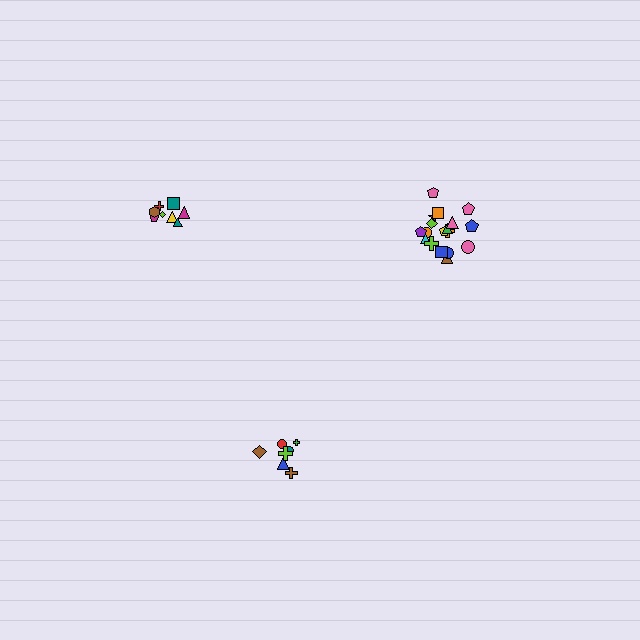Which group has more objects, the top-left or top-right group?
The top-right group.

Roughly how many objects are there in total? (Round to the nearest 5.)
Roughly 35 objects in total.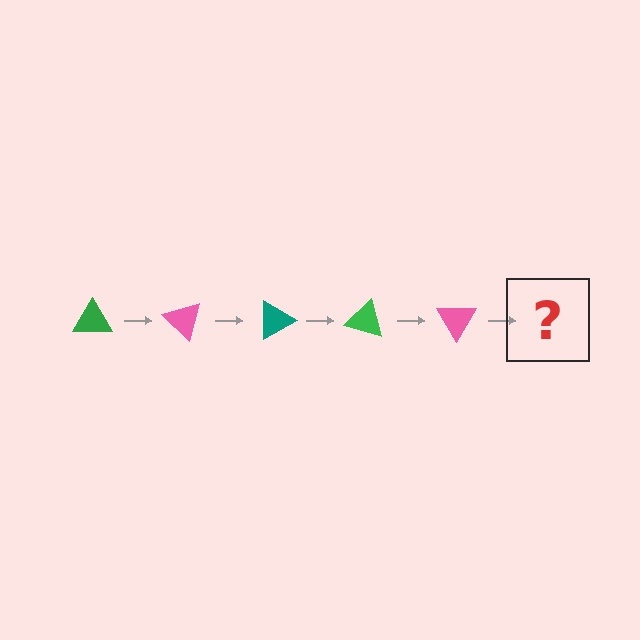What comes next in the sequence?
The next element should be a teal triangle, rotated 225 degrees from the start.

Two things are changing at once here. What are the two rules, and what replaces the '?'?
The two rules are that it rotates 45 degrees each step and the color cycles through green, pink, and teal. The '?' should be a teal triangle, rotated 225 degrees from the start.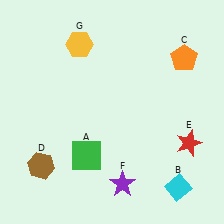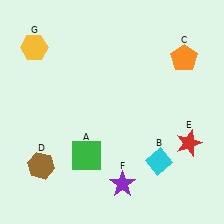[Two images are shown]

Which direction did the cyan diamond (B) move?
The cyan diamond (B) moved up.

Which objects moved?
The objects that moved are: the cyan diamond (B), the yellow hexagon (G).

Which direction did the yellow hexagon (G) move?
The yellow hexagon (G) moved left.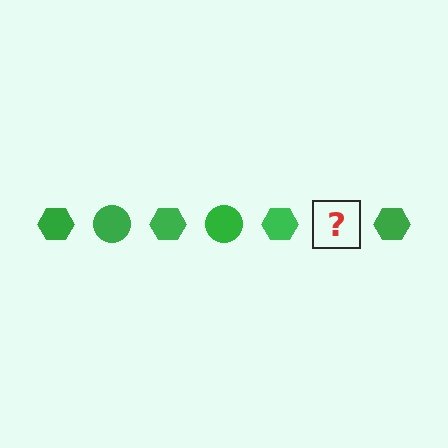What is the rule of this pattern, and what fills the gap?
The rule is that the pattern cycles through hexagon, circle shapes in green. The gap should be filled with a green circle.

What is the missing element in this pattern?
The missing element is a green circle.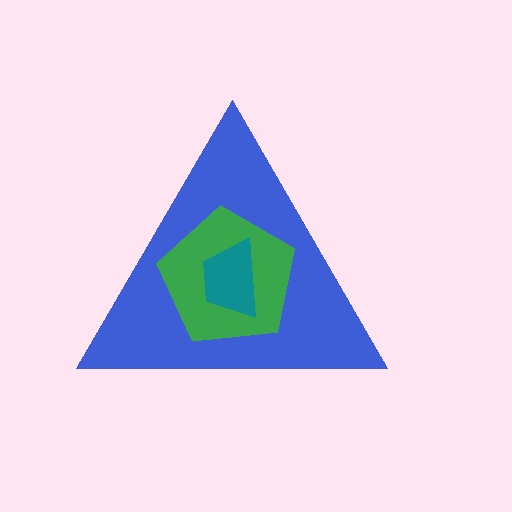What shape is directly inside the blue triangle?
The green pentagon.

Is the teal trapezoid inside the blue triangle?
Yes.